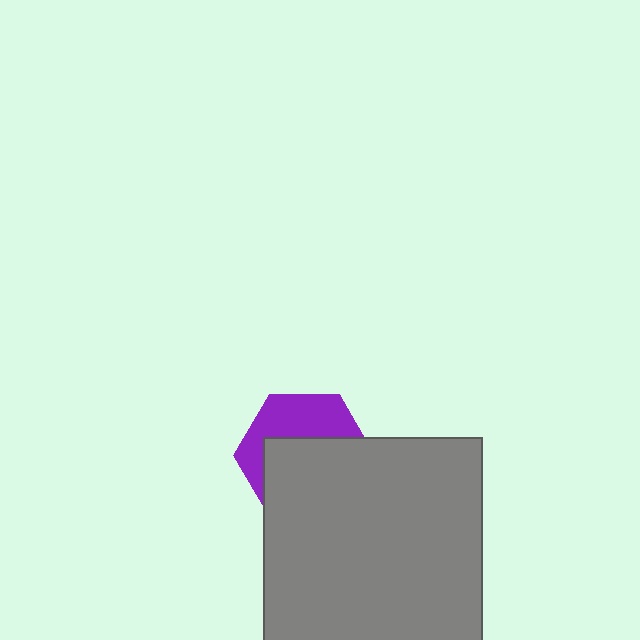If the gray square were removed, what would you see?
You would see the complete purple hexagon.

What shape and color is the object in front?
The object in front is a gray square.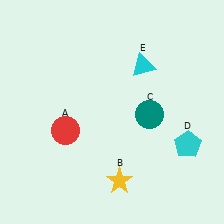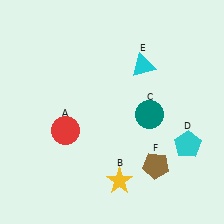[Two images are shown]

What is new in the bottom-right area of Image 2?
A brown pentagon (F) was added in the bottom-right area of Image 2.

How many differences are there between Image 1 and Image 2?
There is 1 difference between the two images.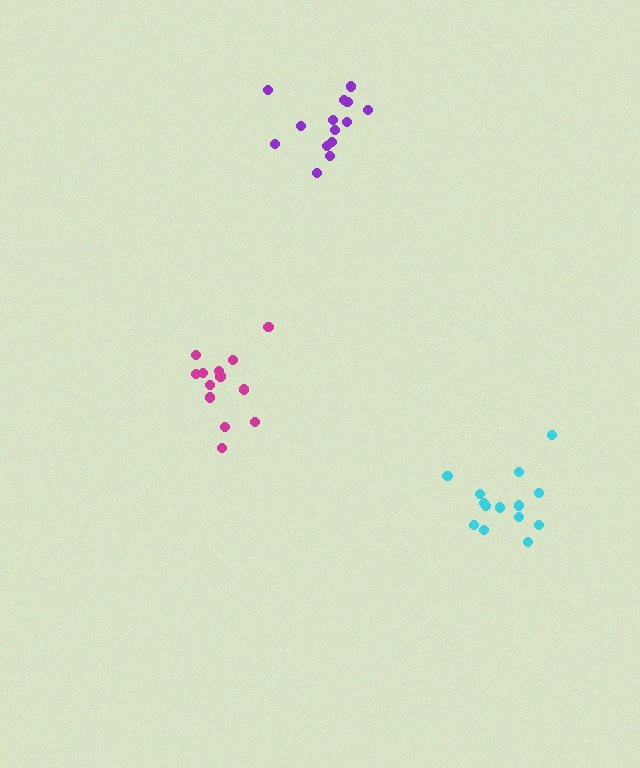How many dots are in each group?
Group 1: 14 dots, Group 2: 13 dots, Group 3: 14 dots (41 total).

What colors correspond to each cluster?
The clusters are colored: purple, magenta, cyan.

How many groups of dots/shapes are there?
There are 3 groups.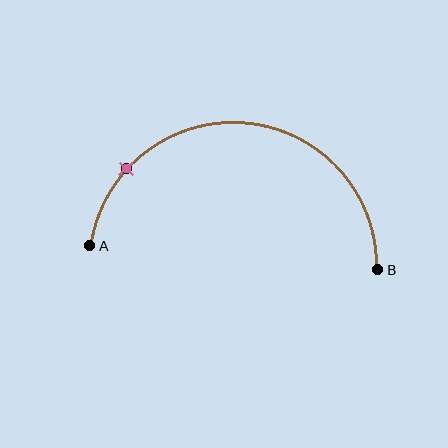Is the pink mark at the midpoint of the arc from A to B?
No. The pink mark lies on the arc but is closer to endpoint A. The arc midpoint would be at the point on the curve equidistant along the arc from both A and B.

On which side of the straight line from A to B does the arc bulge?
The arc bulges above the straight line connecting A and B.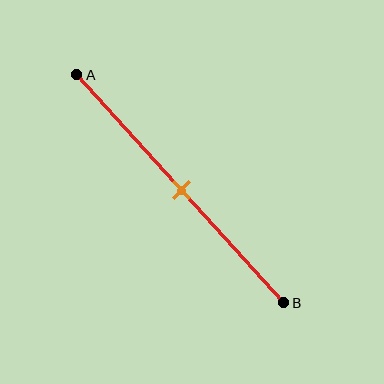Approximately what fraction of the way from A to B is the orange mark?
The orange mark is approximately 50% of the way from A to B.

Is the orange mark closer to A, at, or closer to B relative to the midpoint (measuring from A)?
The orange mark is approximately at the midpoint of segment AB.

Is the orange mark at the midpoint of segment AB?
Yes, the mark is approximately at the midpoint.